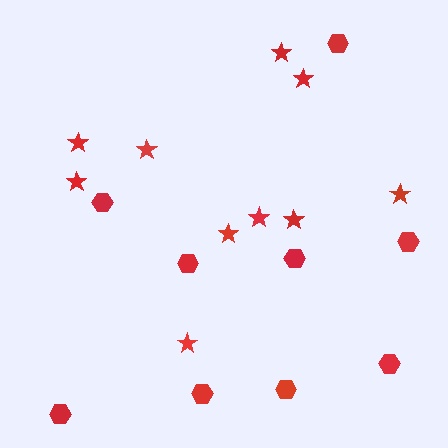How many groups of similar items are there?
There are 2 groups: one group of stars (10) and one group of hexagons (9).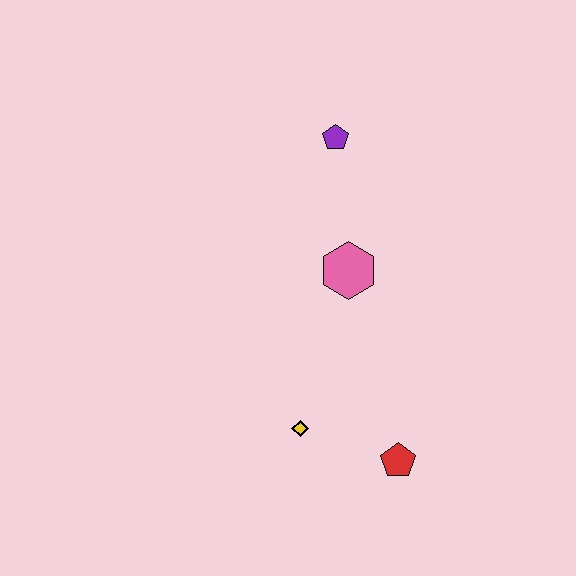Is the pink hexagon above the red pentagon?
Yes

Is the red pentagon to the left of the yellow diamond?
No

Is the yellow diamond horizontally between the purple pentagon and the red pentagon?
No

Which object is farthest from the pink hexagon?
The red pentagon is farthest from the pink hexagon.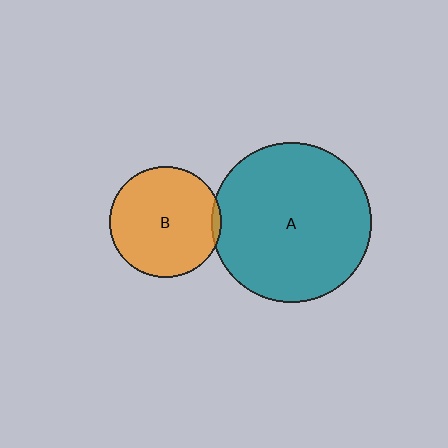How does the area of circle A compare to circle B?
Approximately 2.1 times.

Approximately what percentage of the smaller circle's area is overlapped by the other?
Approximately 5%.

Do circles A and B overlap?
Yes.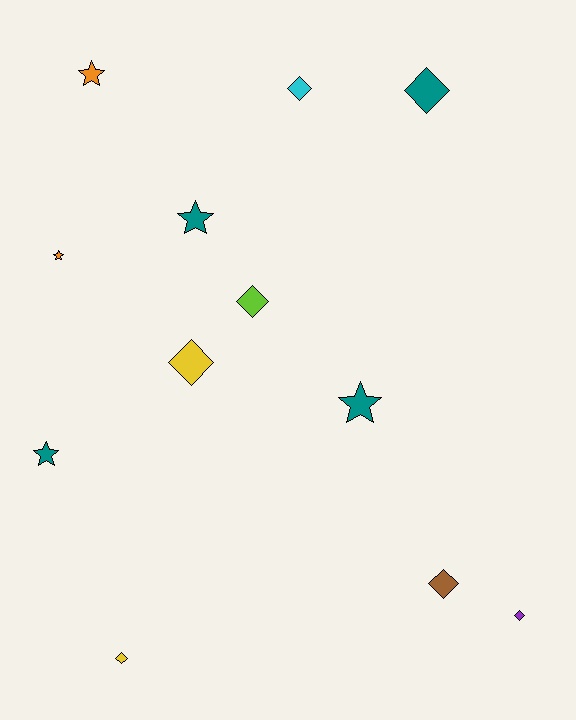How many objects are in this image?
There are 12 objects.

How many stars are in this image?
There are 5 stars.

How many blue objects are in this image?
There are no blue objects.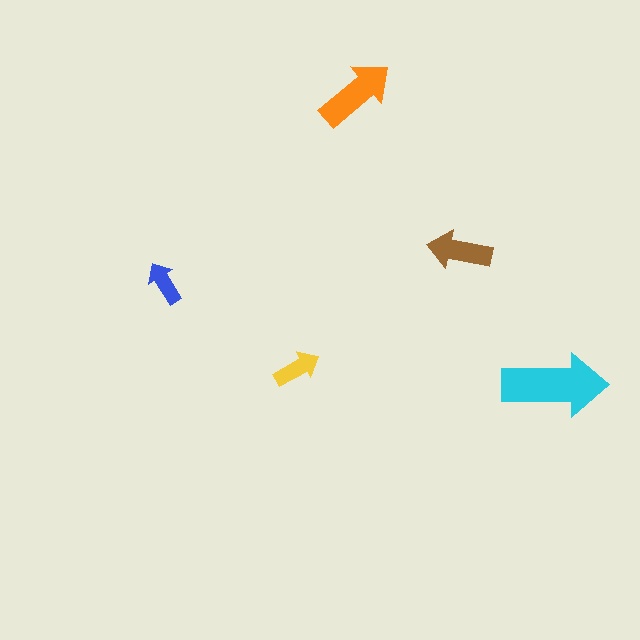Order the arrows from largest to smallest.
the cyan one, the orange one, the brown one, the yellow one, the blue one.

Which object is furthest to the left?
The blue arrow is leftmost.